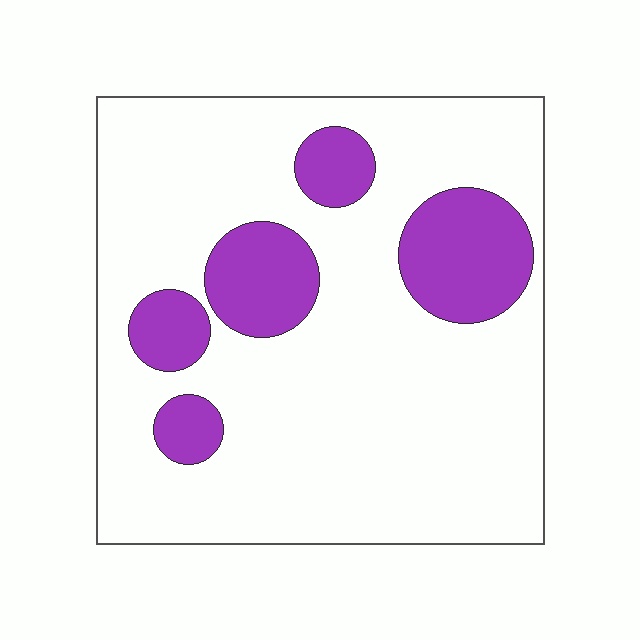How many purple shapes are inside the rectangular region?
5.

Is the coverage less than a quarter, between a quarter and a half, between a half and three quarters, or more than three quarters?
Less than a quarter.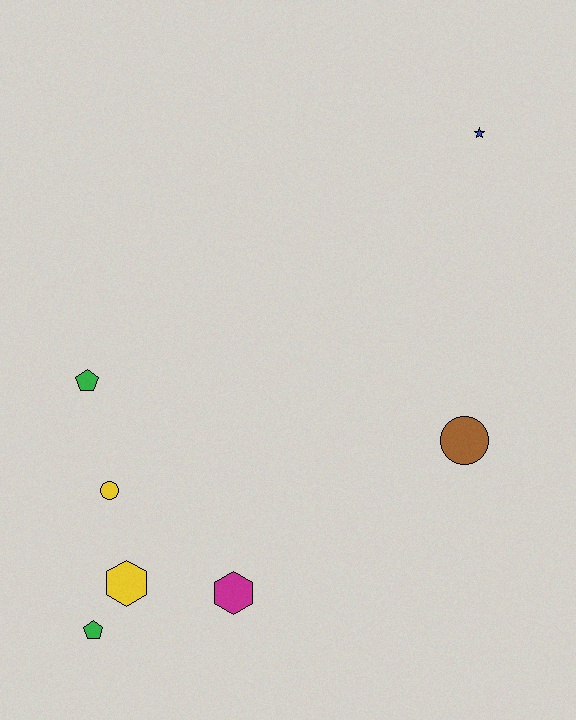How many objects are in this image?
There are 7 objects.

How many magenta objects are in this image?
There is 1 magenta object.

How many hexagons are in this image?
There are 2 hexagons.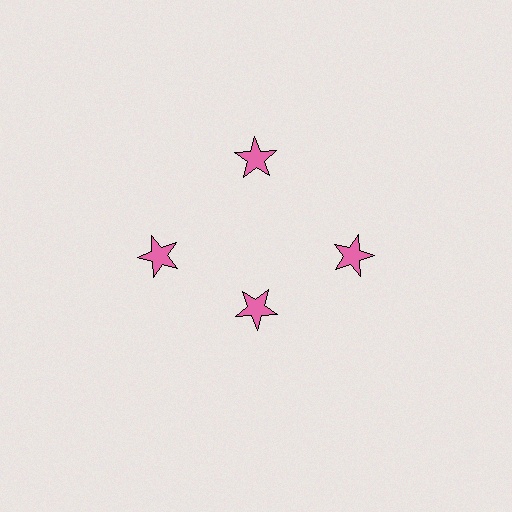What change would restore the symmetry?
The symmetry would be restored by moving it outward, back onto the ring so that all 4 stars sit at equal angles and equal distance from the center.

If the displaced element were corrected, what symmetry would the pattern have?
It would have 4-fold rotational symmetry — the pattern would map onto itself every 90 degrees.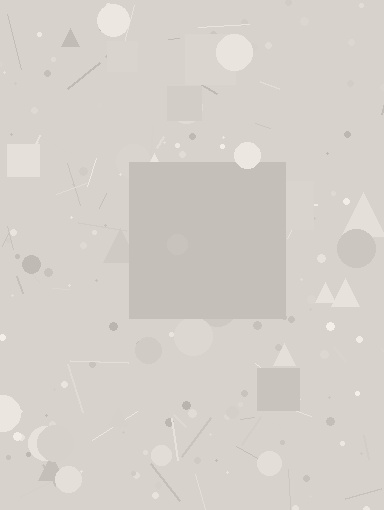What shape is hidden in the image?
A square is hidden in the image.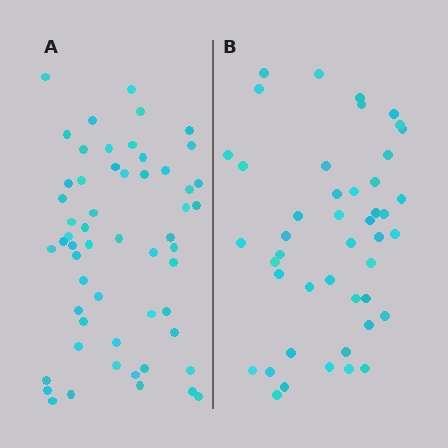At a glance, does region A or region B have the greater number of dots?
Region A (the left region) has more dots.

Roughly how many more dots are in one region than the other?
Region A has roughly 12 or so more dots than region B.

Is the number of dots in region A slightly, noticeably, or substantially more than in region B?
Region A has only slightly more — the two regions are fairly close. The ratio is roughly 1.2 to 1.